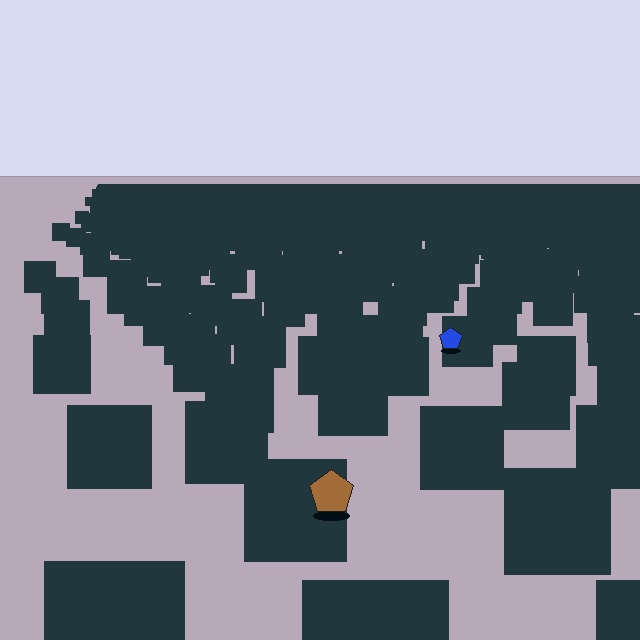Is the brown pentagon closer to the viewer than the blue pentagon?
Yes. The brown pentagon is closer — you can tell from the texture gradient: the ground texture is coarser near it.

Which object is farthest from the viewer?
The blue pentagon is farthest from the viewer. It appears smaller and the ground texture around it is denser.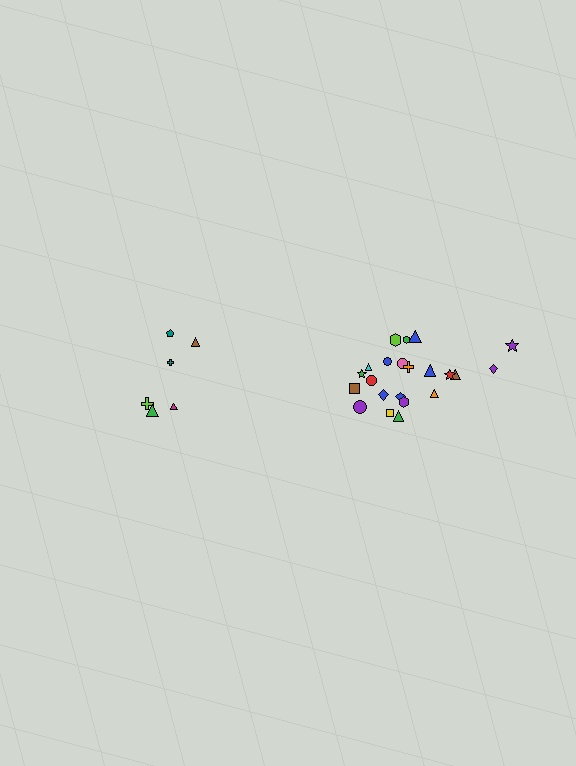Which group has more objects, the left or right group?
The right group.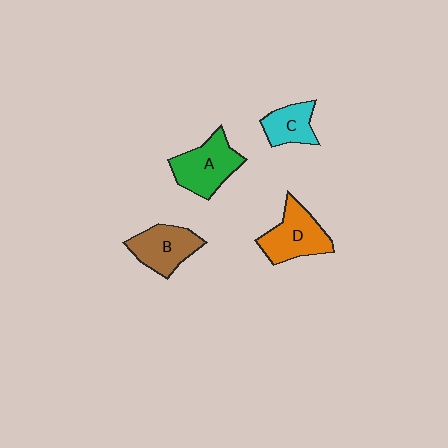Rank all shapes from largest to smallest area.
From largest to smallest: A (green), D (orange), B (brown), C (cyan).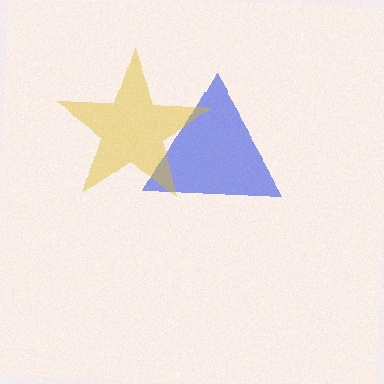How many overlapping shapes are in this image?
There are 2 overlapping shapes in the image.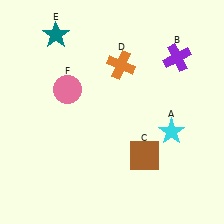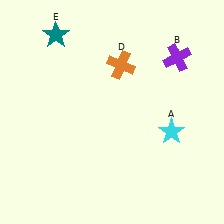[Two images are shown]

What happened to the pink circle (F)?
The pink circle (F) was removed in Image 2. It was in the top-left area of Image 1.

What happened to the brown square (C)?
The brown square (C) was removed in Image 2. It was in the bottom-right area of Image 1.